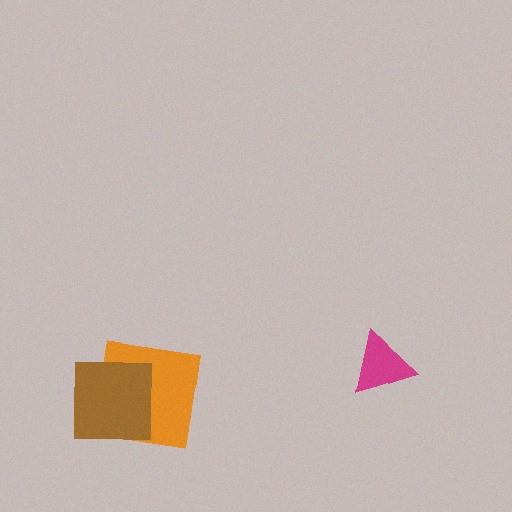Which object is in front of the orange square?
The brown square is in front of the orange square.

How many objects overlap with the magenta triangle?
0 objects overlap with the magenta triangle.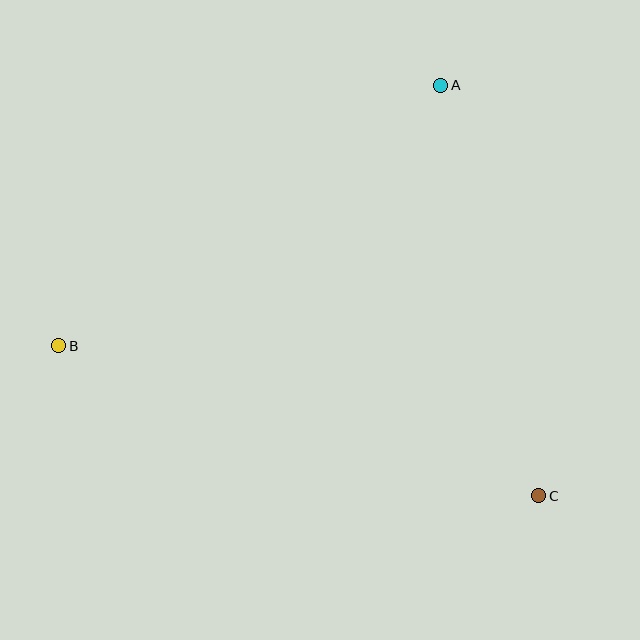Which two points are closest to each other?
Points A and C are closest to each other.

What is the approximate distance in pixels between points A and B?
The distance between A and B is approximately 462 pixels.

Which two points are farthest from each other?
Points B and C are farthest from each other.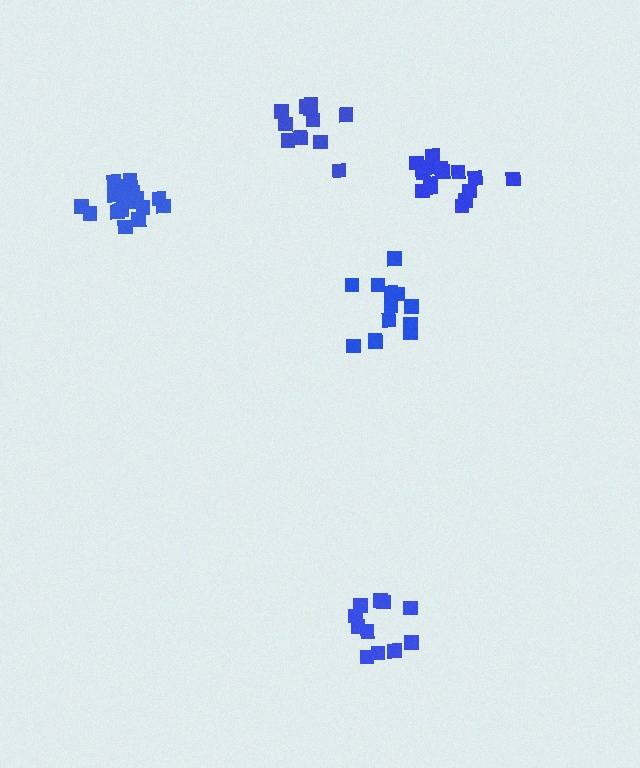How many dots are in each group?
Group 1: 11 dots, Group 2: 13 dots, Group 3: 17 dots, Group 4: 16 dots, Group 5: 11 dots (68 total).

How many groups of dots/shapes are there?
There are 5 groups.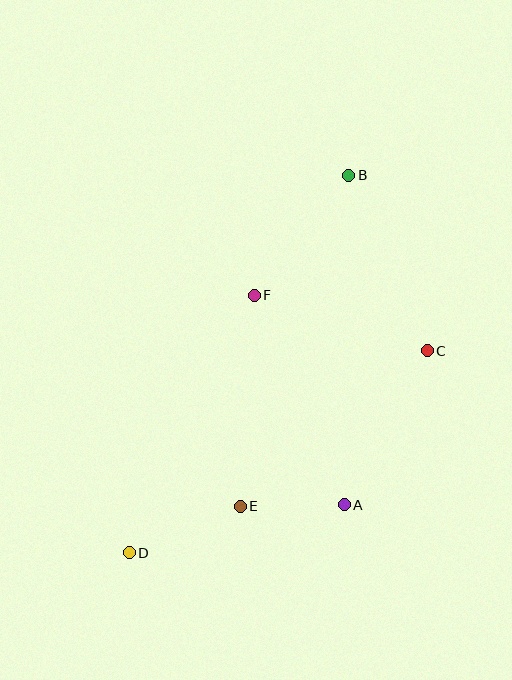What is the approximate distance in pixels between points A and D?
The distance between A and D is approximately 220 pixels.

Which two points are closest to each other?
Points A and E are closest to each other.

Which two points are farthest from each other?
Points B and D are farthest from each other.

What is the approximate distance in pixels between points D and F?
The distance between D and F is approximately 286 pixels.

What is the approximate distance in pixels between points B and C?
The distance between B and C is approximately 192 pixels.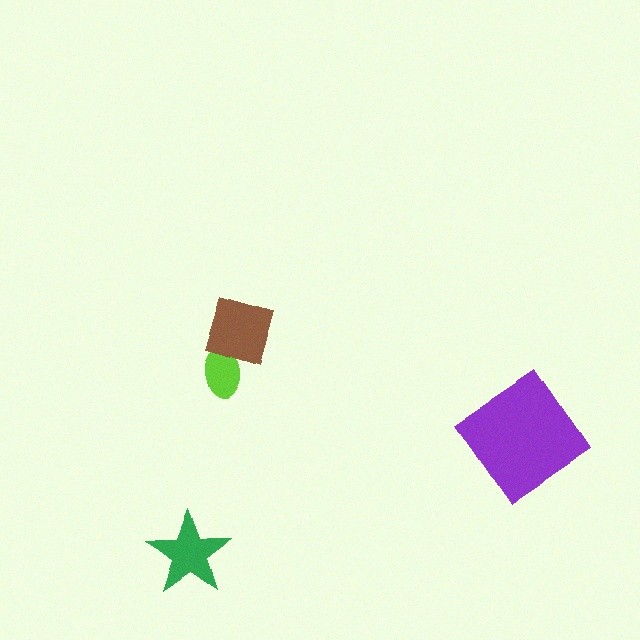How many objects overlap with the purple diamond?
0 objects overlap with the purple diamond.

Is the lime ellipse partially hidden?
Yes, it is partially covered by another shape.